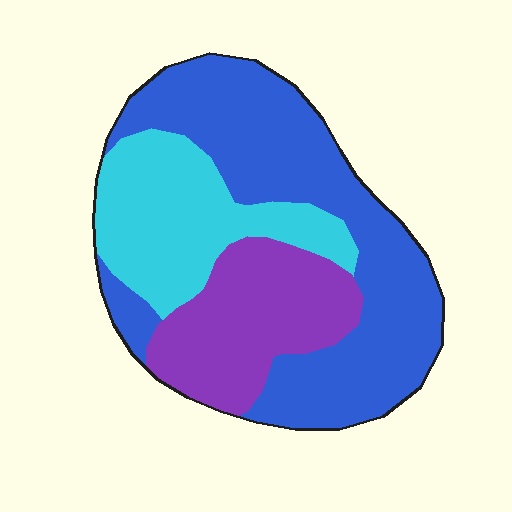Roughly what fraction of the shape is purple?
Purple takes up about one quarter (1/4) of the shape.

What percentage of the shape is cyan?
Cyan takes up between a sixth and a third of the shape.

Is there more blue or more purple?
Blue.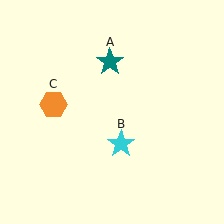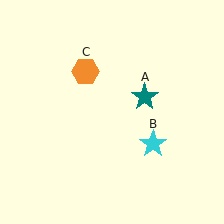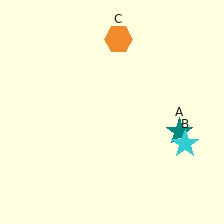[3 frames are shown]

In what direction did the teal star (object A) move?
The teal star (object A) moved down and to the right.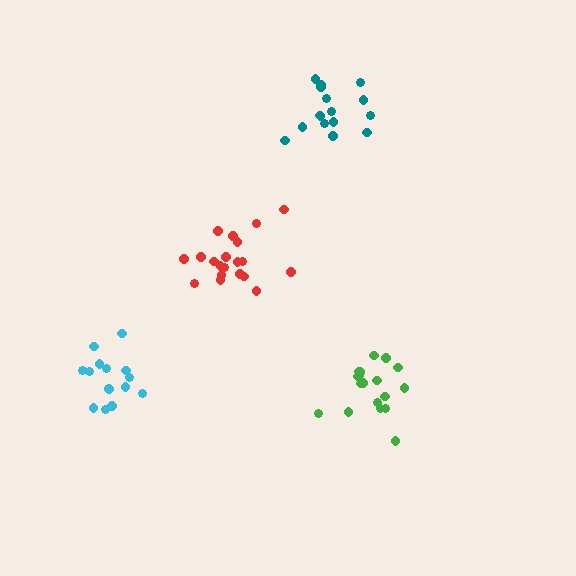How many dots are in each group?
Group 1: 16 dots, Group 2: 20 dots, Group 3: 18 dots, Group 4: 15 dots (69 total).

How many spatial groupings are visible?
There are 4 spatial groupings.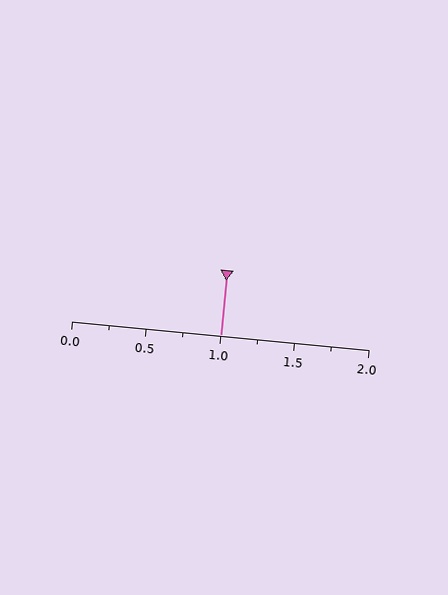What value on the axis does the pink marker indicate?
The marker indicates approximately 1.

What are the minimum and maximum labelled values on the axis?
The axis runs from 0.0 to 2.0.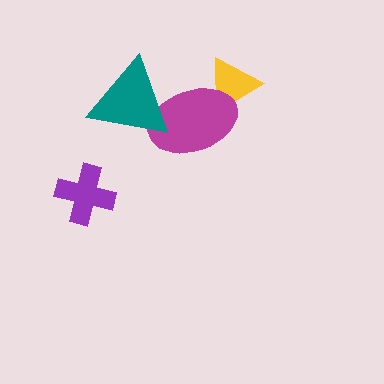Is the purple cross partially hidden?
No, no other shape covers it.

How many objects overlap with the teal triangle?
1 object overlaps with the teal triangle.